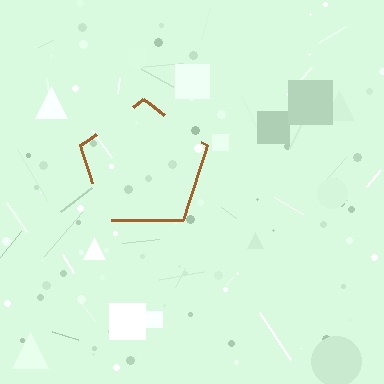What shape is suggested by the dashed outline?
The dashed outline suggests a pentagon.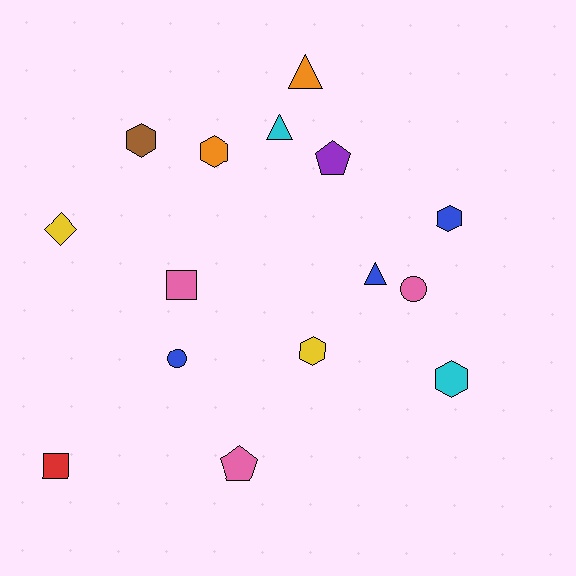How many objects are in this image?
There are 15 objects.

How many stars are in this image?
There are no stars.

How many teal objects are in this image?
There are no teal objects.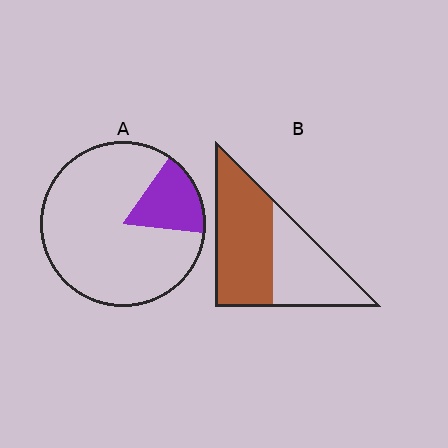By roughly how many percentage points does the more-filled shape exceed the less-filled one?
By roughly 40 percentage points (B over A).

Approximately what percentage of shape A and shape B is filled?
A is approximately 15% and B is approximately 60%.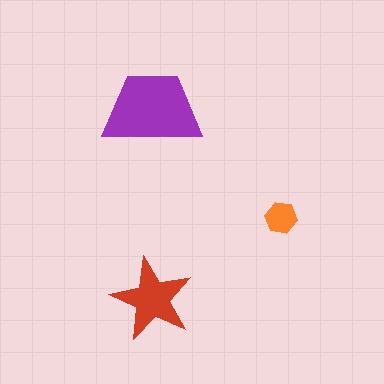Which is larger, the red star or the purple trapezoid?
The purple trapezoid.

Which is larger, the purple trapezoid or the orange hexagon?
The purple trapezoid.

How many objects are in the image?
There are 3 objects in the image.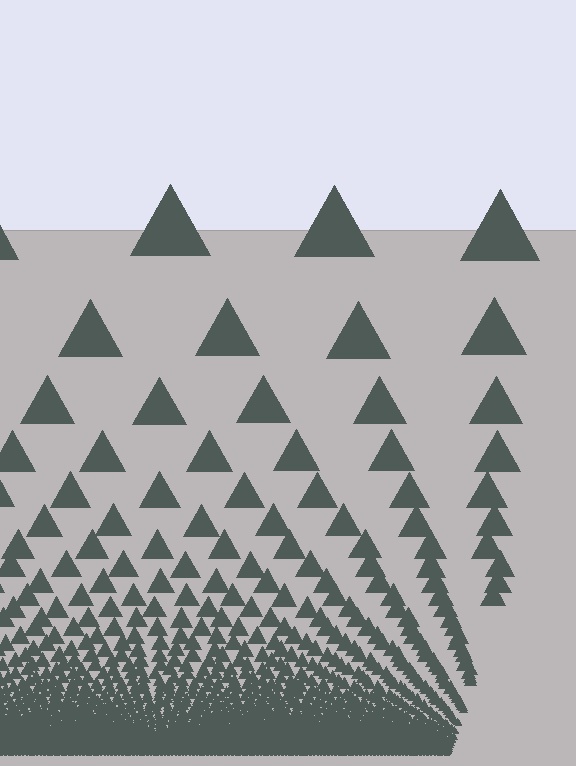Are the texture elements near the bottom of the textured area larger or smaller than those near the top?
Smaller. The gradient is inverted — elements near the bottom are smaller and denser.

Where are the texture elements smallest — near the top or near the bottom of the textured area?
Near the bottom.